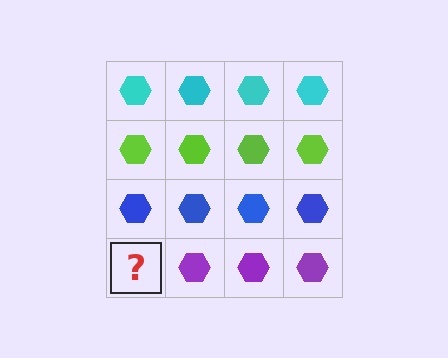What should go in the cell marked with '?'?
The missing cell should contain a purple hexagon.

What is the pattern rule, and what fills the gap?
The rule is that each row has a consistent color. The gap should be filled with a purple hexagon.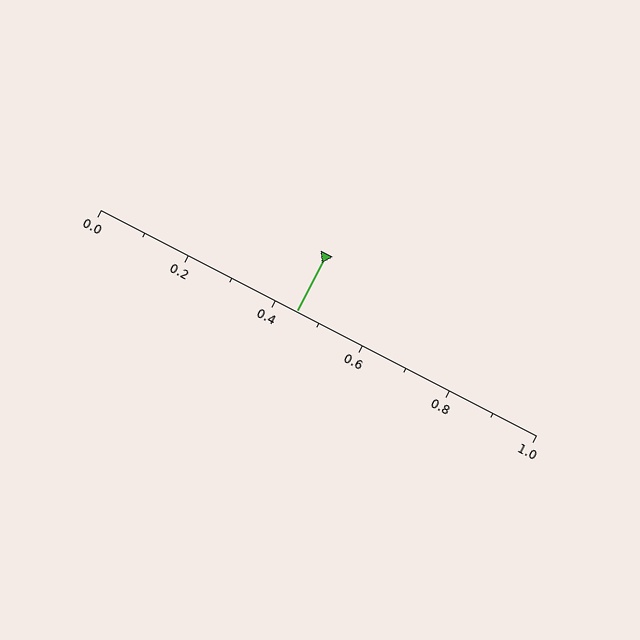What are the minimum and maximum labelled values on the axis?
The axis runs from 0.0 to 1.0.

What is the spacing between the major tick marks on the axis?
The major ticks are spaced 0.2 apart.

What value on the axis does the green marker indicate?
The marker indicates approximately 0.45.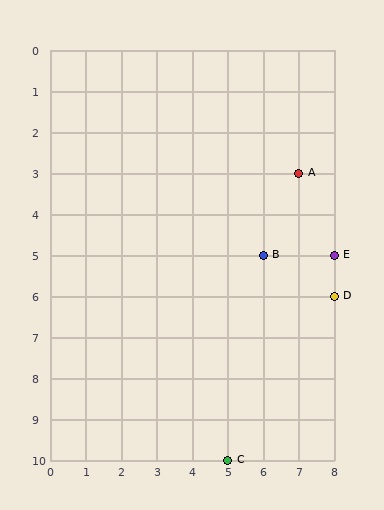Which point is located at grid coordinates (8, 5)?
Point E is at (8, 5).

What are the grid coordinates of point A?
Point A is at grid coordinates (7, 3).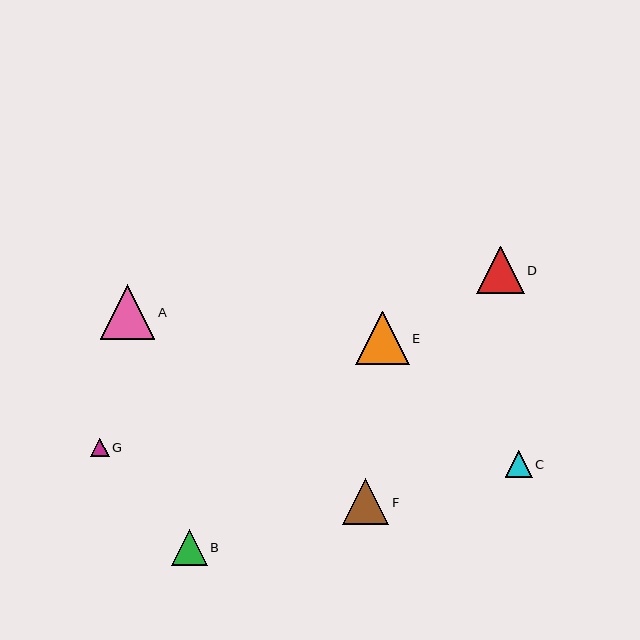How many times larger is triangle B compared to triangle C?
Triangle B is approximately 1.3 times the size of triangle C.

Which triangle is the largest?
Triangle A is the largest with a size of approximately 55 pixels.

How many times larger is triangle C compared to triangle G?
Triangle C is approximately 1.4 times the size of triangle G.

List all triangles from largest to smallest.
From largest to smallest: A, E, D, F, B, C, G.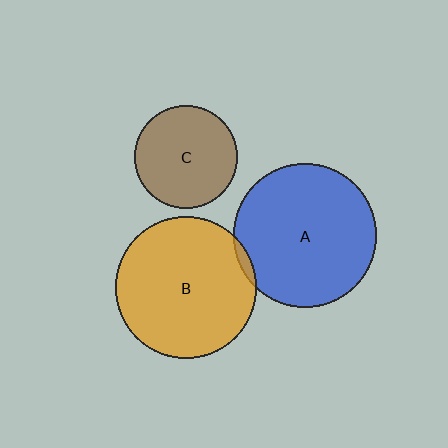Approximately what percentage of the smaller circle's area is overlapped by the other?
Approximately 5%.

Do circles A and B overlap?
Yes.